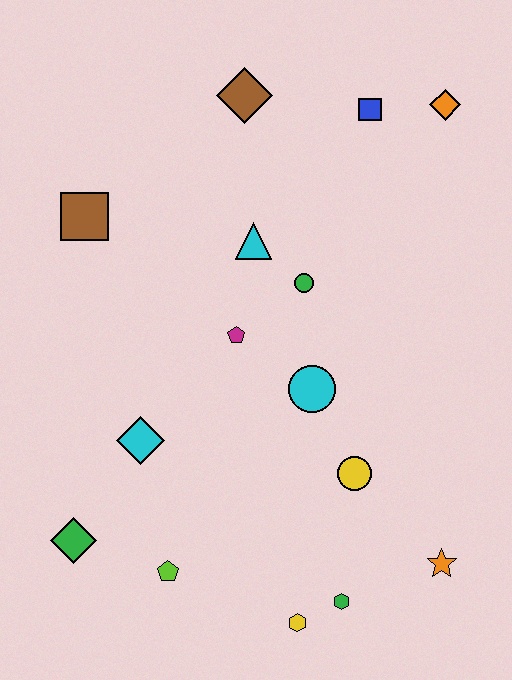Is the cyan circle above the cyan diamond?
Yes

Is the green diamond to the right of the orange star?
No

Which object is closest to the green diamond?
The lime pentagon is closest to the green diamond.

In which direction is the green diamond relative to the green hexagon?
The green diamond is to the left of the green hexagon.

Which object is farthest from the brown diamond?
The yellow hexagon is farthest from the brown diamond.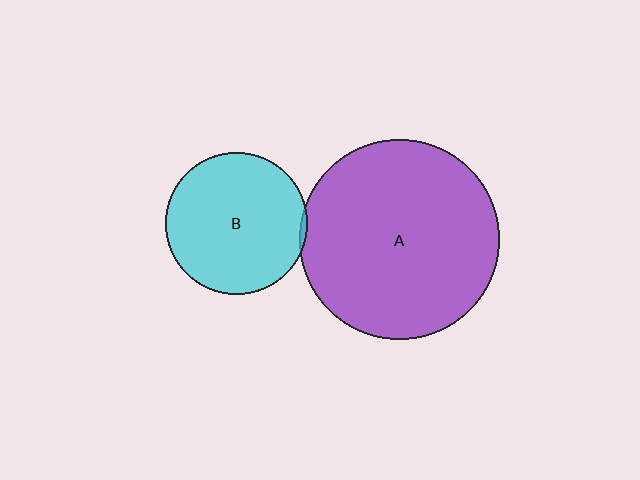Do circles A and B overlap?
Yes.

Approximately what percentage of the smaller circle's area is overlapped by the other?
Approximately 5%.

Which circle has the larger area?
Circle A (purple).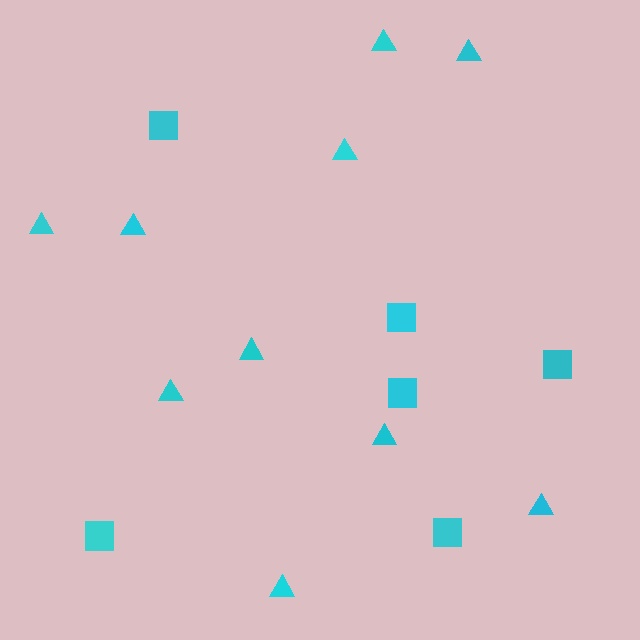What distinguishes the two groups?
There are 2 groups: one group of triangles (10) and one group of squares (6).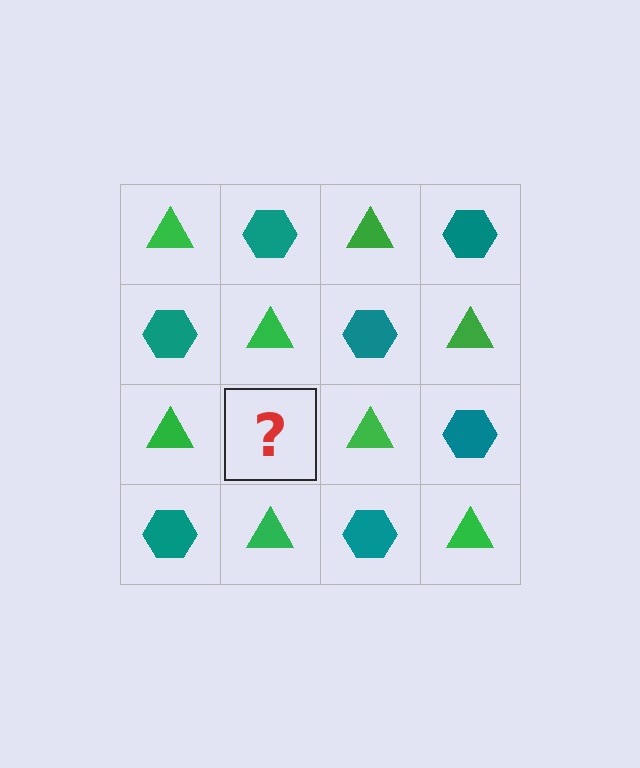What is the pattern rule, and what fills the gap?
The rule is that it alternates green triangle and teal hexagon in a checkerboard pattern. The gap should be filled with a teal hexagon.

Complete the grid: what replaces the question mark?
The question mark should be replaced with a teal hexagon.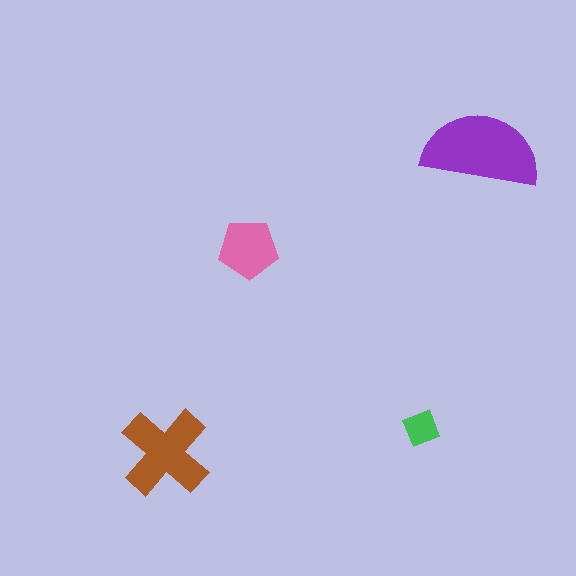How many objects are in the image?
There are 4 objects in the image.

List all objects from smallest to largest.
The green square, the pink pentagon, the brown cross, the purple semicircle.